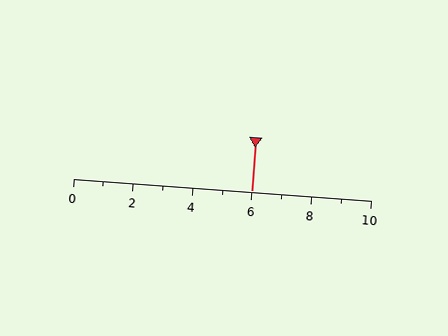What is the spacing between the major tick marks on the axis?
The major ticks are spaced 2 apart.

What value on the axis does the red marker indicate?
The marker indicates approximately 6.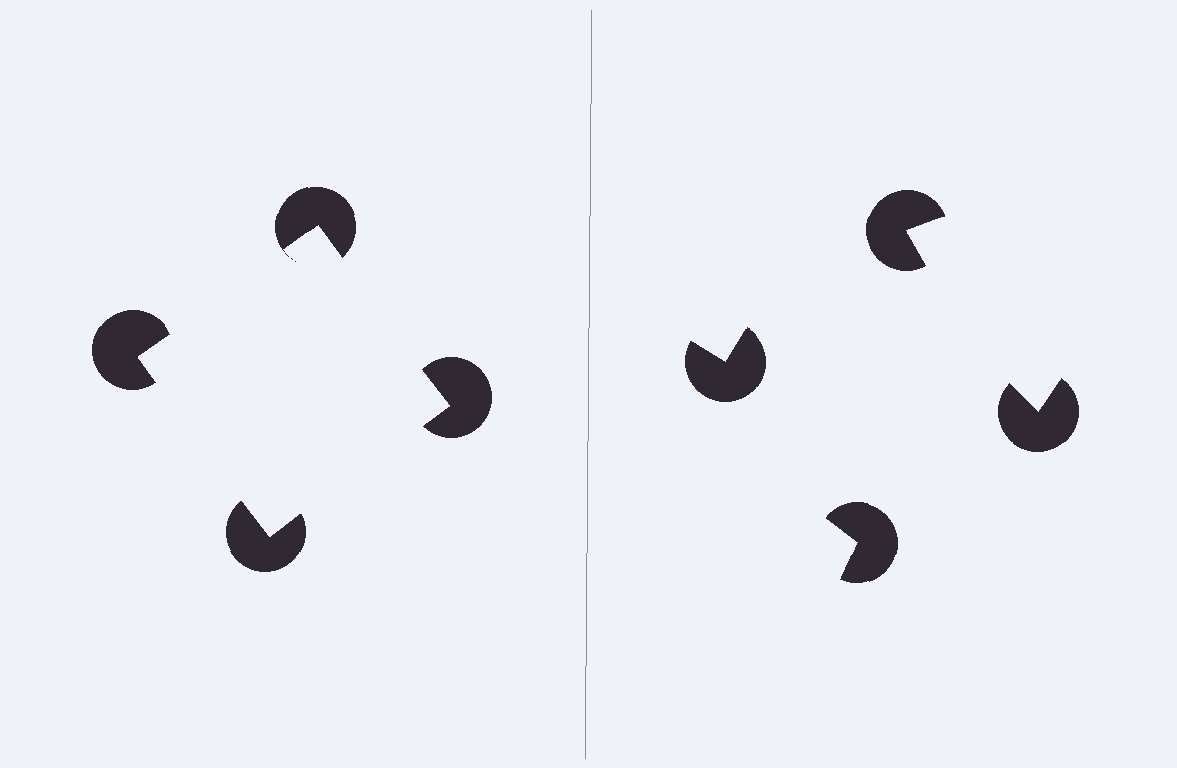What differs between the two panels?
The pac-man discs are positioned identically on both sides; only the wedge orientations differ. On the left they align to a square; on the right they are misaligned.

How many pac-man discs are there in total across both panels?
8 — 4 on each side.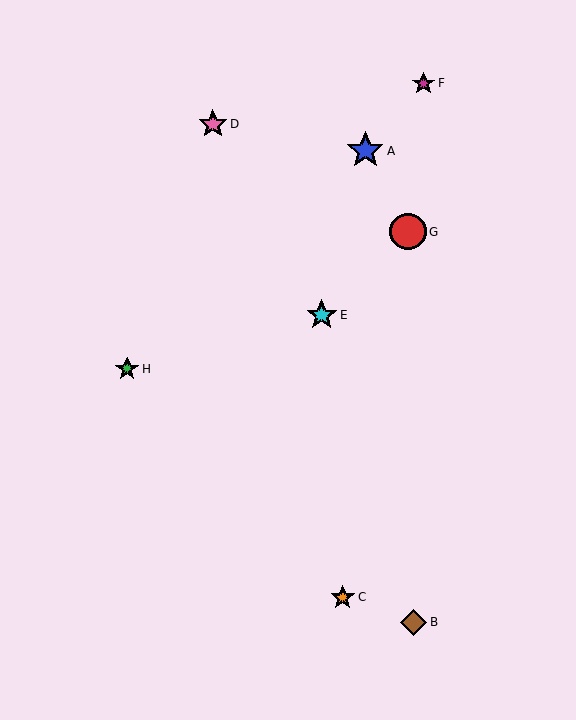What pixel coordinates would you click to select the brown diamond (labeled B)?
Click at (413, 622) to select the brown diamond B.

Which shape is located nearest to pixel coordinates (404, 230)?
The red circle (labeled G) at (408, 232) is nearest to that location.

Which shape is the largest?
The blue star (labeled A) is the largest.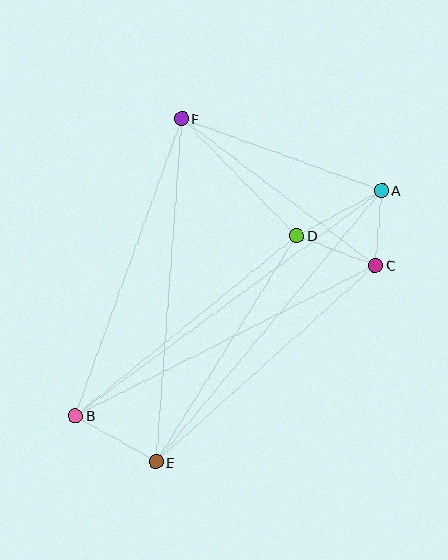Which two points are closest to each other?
Points A and C are closest to each other.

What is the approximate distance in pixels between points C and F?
The distance between C and F is approximately 243 pixels.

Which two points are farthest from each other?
Points A and B are farthest from each other.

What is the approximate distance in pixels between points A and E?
The distance between A and E is approximately 353 pixels.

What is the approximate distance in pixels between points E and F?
The distance between E and F is approximately 344 pixels.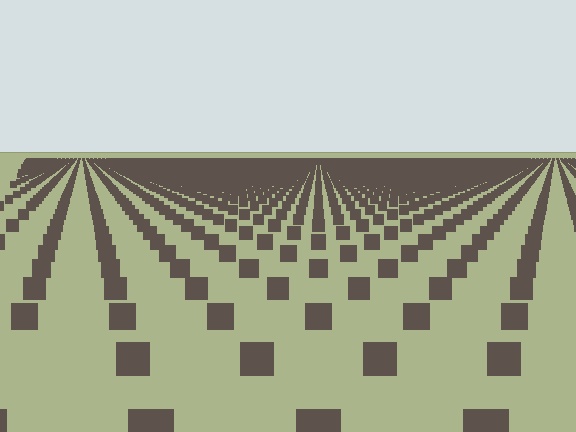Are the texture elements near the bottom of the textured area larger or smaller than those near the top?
Larger. Near the bottom, elements are closer to the viewer and appear at a bigger on-screen size.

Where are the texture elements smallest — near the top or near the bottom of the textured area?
Near the top.